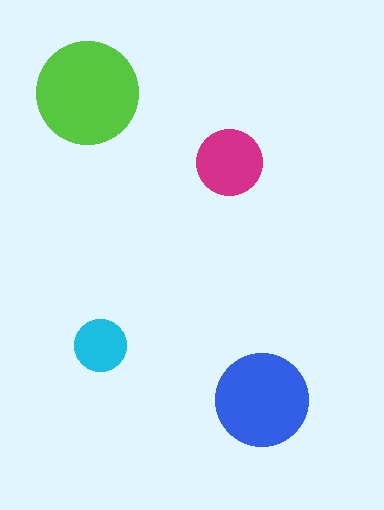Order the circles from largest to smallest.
the lime one, the blue one, the magenta one, the cyan one.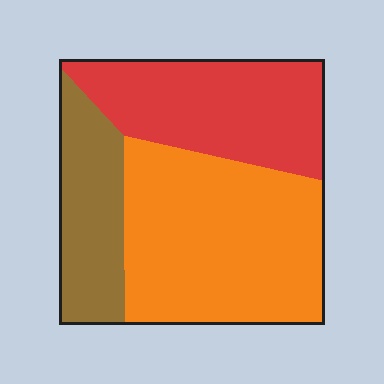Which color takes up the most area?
Orange, at roughly 45%.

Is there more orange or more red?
Orange.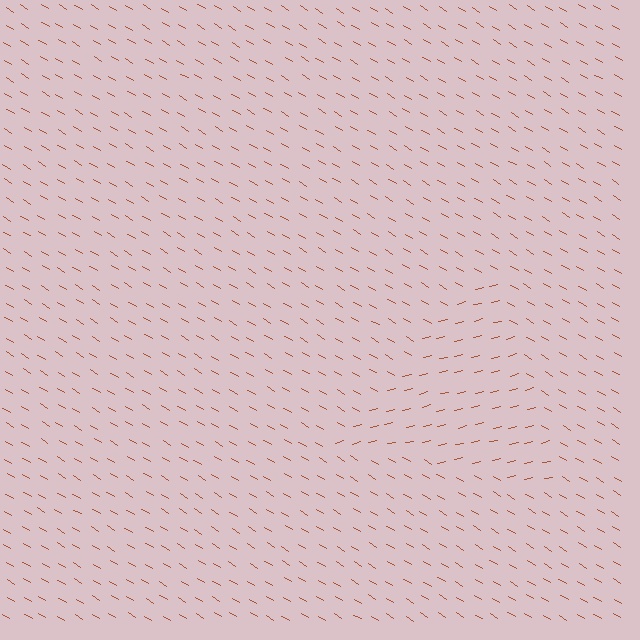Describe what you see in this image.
The image is filled with small brown line segments. A triangle region in the image has lines oriented differently from the surrounding lines, creating a visible texture boundary.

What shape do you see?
I see a triangle.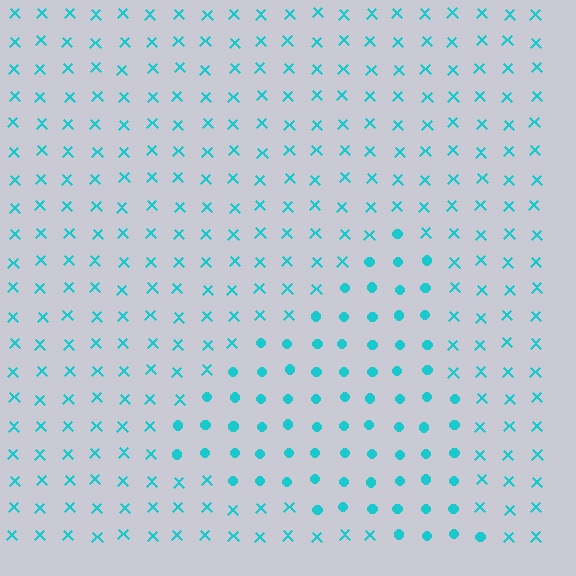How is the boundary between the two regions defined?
The boundary is defined by a change in element shape: circles inside vs. X marks outside. All elements share the same color and spacing.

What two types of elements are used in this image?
The image uses circles inside the triangle region and X marks outside it.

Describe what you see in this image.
The image is filled with small cyan elements arranged in a uniform grid. A triangle-shaped region contains circles, while the surrounding area contains X marks. The boundary is defined purely by the change in element shape.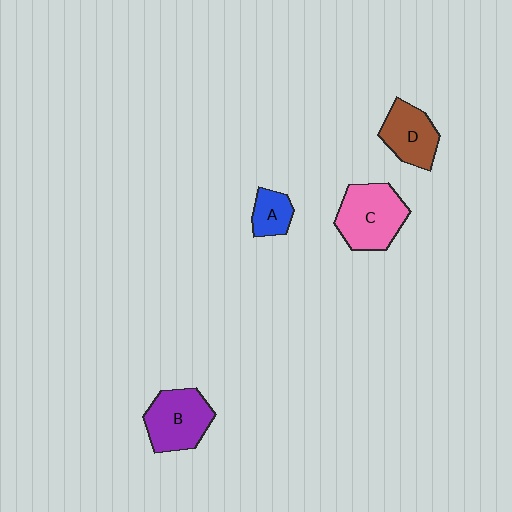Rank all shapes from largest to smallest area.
From largest to smallest: C (pink), B (purple), D (brown), A (blue).